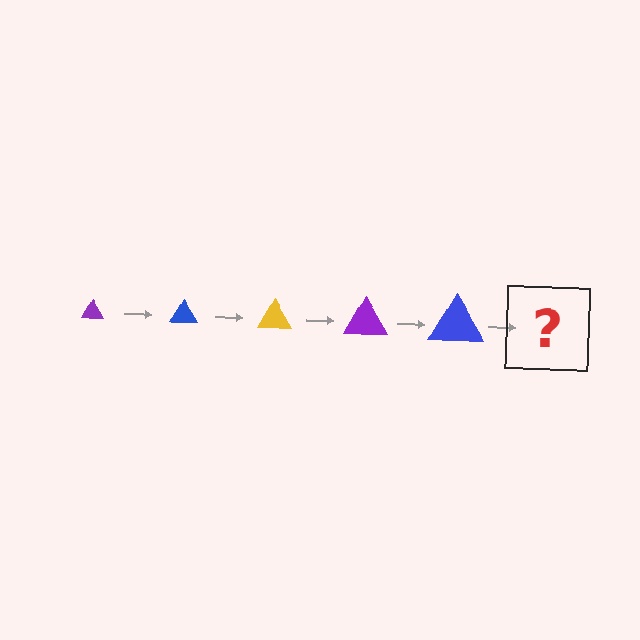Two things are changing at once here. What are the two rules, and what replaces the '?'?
The two rules are that the triangle grows larger each step and the color cycles through purple, blue, and yellow. The '?' should be a yellow triangle, larger than the previous one.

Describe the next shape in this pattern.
It should be a yellow triangle, larger than the previous one.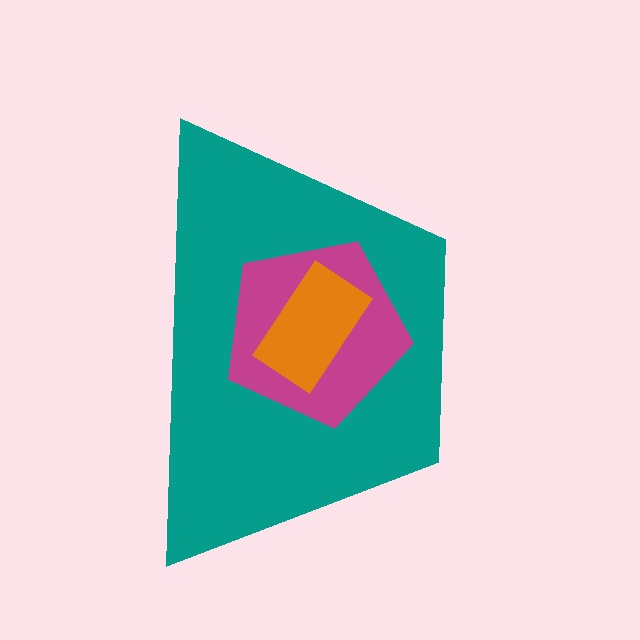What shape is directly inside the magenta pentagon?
The orange rectangle.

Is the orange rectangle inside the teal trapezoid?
Yes.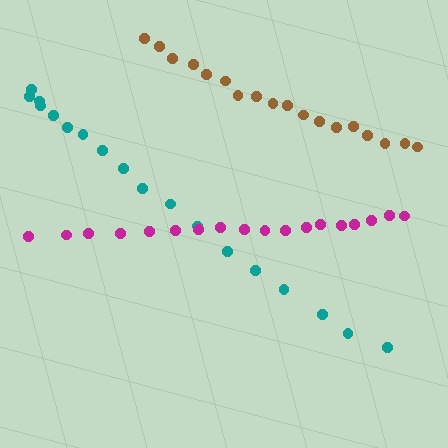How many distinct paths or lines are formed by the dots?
There are 3 distinct paths.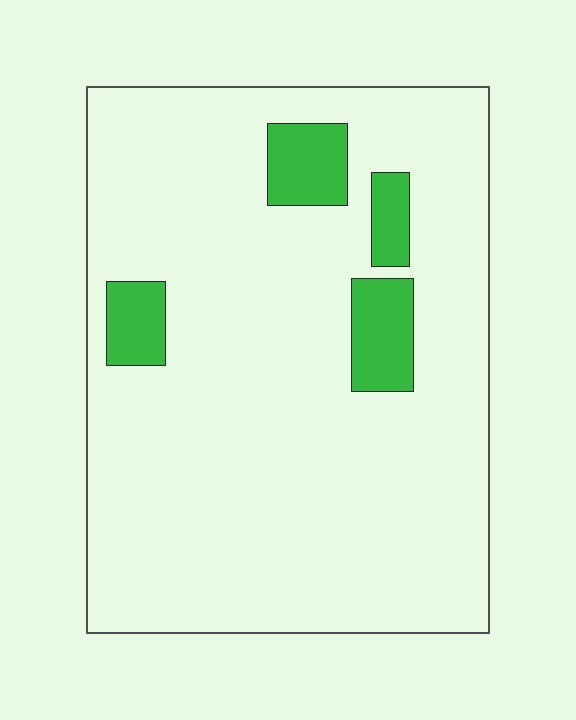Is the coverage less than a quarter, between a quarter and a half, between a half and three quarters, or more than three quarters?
Less than a quarter.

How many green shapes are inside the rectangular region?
4.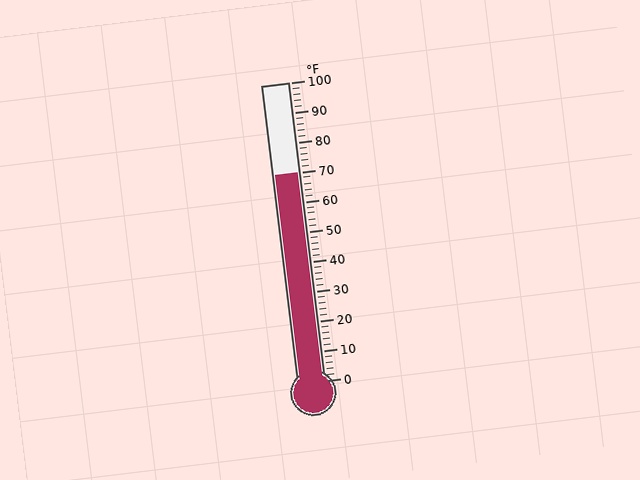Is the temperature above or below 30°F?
The temperature is above 30°F.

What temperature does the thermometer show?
The thermometer shows approximately 70°F.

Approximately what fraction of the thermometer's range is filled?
The thermometer is filled to approximately 70% of its range.